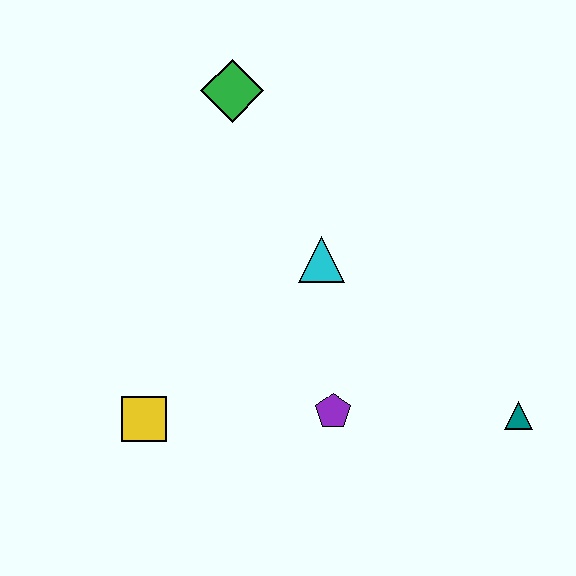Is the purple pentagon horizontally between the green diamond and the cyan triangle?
No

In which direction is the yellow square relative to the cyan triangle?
The yellow square is to the left of the cyan triangle.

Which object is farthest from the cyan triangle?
The teal triangle is farthest from the cyan triangle.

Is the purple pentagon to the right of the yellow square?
Yes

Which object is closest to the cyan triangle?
The purple pentagon is closest to the cyan triangle.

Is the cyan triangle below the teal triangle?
No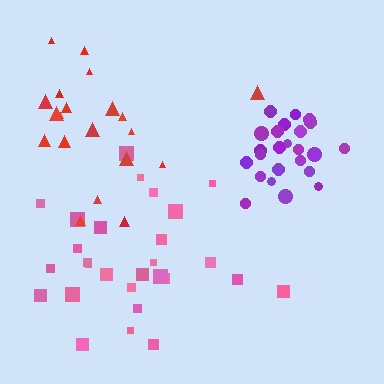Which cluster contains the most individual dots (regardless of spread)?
Pink (28).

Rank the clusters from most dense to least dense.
purple, red, pink.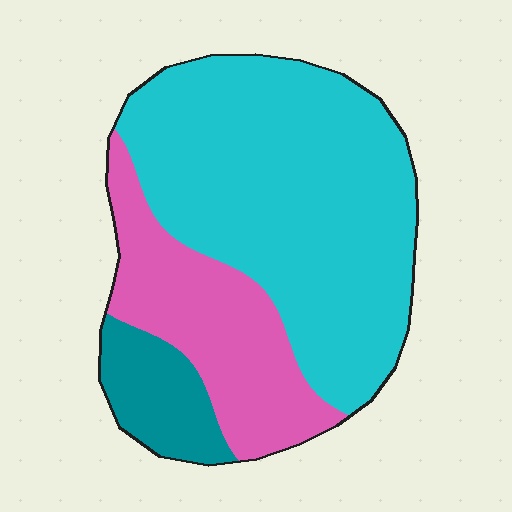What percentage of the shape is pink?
Pink takes up about one quarter (1/4) of the shape.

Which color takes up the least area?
Teal, at roughly 10%.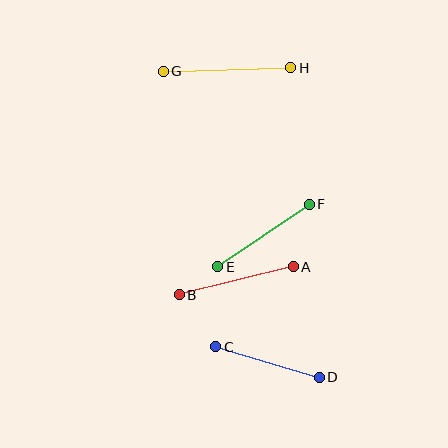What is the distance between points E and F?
The distance is approximately 111 pixels.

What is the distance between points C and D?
The distance is approximately 108 pixels.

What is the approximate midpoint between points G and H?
The midpoint is at approximately (227, 70) pixels.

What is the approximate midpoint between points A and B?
The midpoint is at approximately (236, 281) pixels.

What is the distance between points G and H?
The distance is approximately 127 pixels.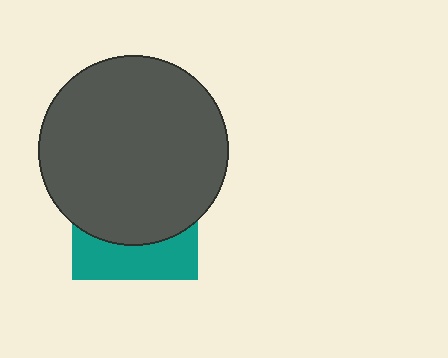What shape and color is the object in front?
The object in front is a dark gray circle.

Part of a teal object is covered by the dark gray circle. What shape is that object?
It is a square.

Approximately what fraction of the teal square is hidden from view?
Roughly 67% of the teal square is hidden behind the dark gray circle.